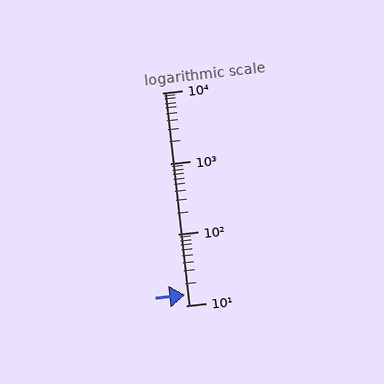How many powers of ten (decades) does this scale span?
The scale spans 3 decades, from 10 to 10000.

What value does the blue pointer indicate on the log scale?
The pointer indicates approximately 14.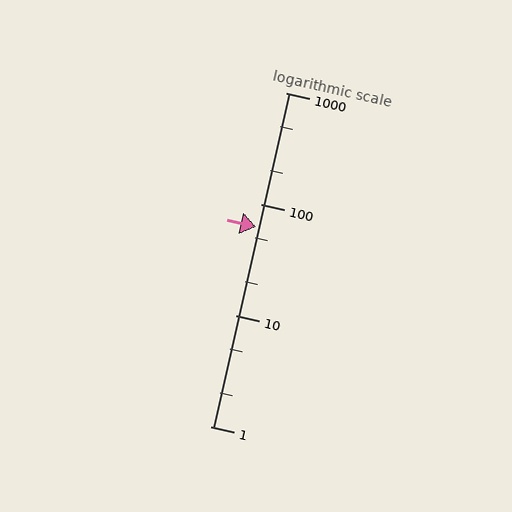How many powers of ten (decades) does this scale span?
The scale spans 3 decades, from 1 to 1000.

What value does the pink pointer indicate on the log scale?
The pointer indicates approximately 62.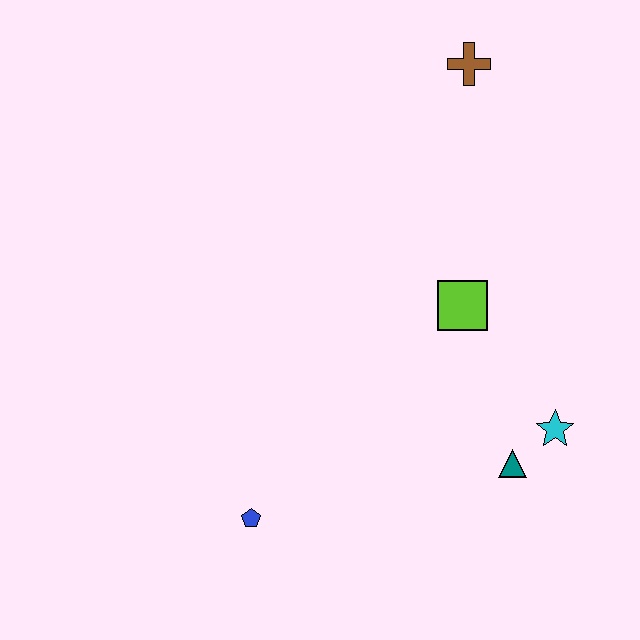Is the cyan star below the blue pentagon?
No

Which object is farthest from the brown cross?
The blue pentagon is farthest from the brown cross.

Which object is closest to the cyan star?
The teal triangle is closest to the cyan star.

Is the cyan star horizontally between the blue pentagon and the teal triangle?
No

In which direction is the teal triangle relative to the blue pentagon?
The teal triangle is to the right of the blue pentagon.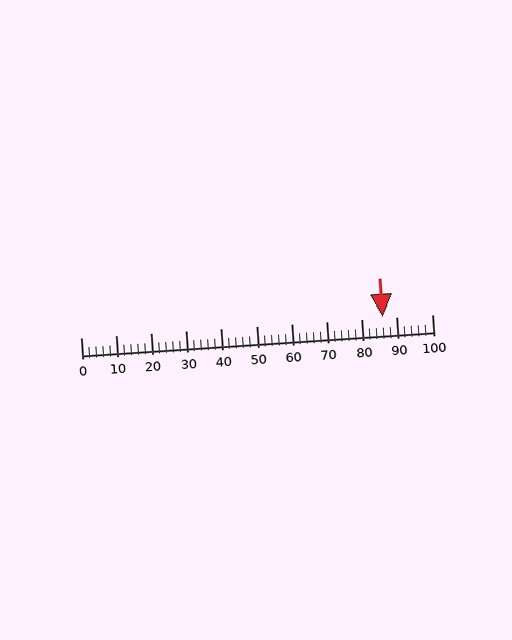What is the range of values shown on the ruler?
The ruler shows values from 0 to 100.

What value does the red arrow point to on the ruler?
The red arrow points to approximately 86.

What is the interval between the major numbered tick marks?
The major tick marks are spaced 10 units apart.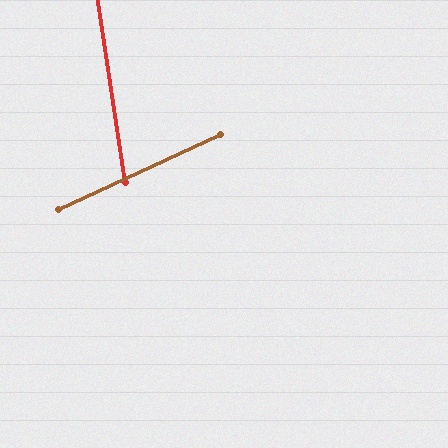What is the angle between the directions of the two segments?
Approximately 74 degrees.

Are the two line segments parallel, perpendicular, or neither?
Neither parallel nor perpendicular — they differ by about 74°.